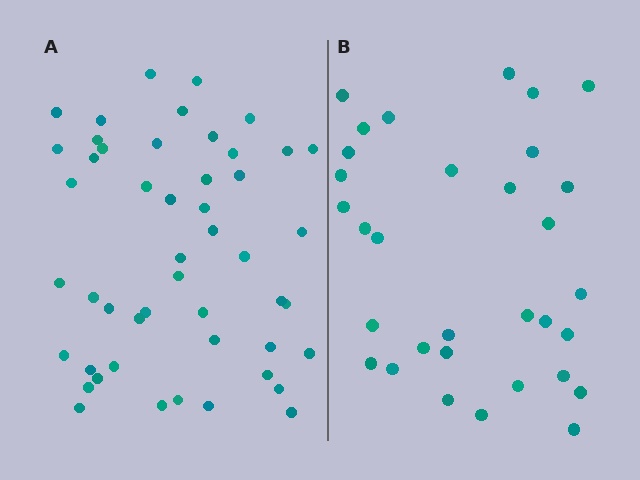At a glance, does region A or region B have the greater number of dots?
Region A (the left region) has more dots.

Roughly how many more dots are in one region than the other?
Region A has approximately 15 more dots than region B.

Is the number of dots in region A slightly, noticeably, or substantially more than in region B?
Region A has substantially more. The ratio is roughly 1.5 to 1.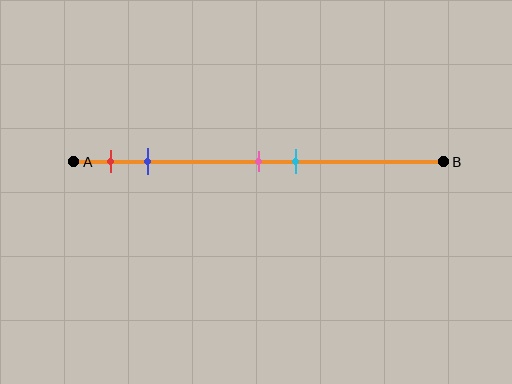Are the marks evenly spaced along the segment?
No, the marks are not evenly spaced.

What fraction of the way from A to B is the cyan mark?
The cyan mark is approximately 60% (0.6) of the way from A to B.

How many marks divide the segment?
There are 4 marks dividing the segment.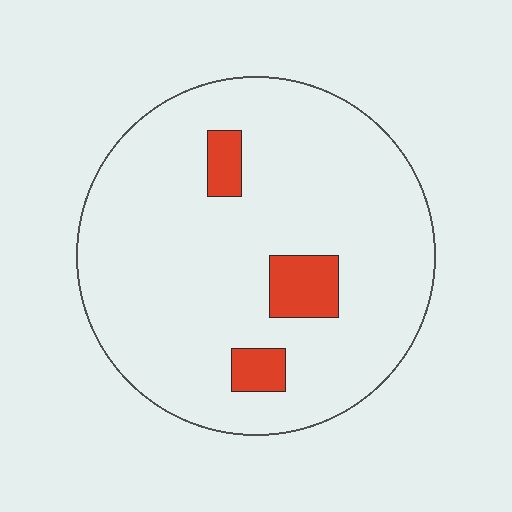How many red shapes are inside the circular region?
3.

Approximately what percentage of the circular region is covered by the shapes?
Approximately 10%.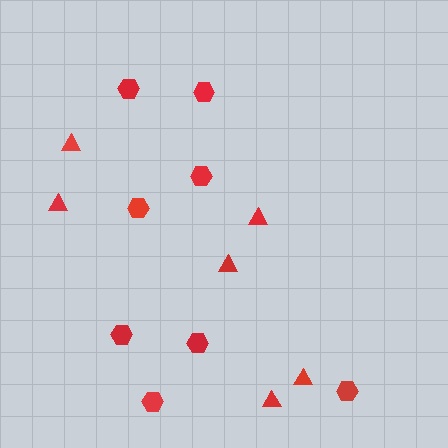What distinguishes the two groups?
There are 2 groups: one group of triangles (6) and one group of hexagons (8).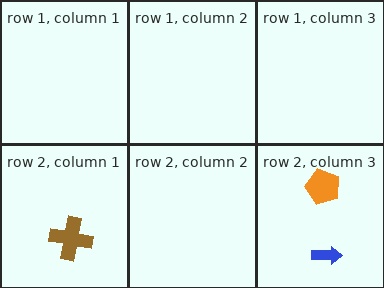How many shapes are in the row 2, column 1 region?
1.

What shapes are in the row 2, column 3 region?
The orange pentagon, the blue arrow.